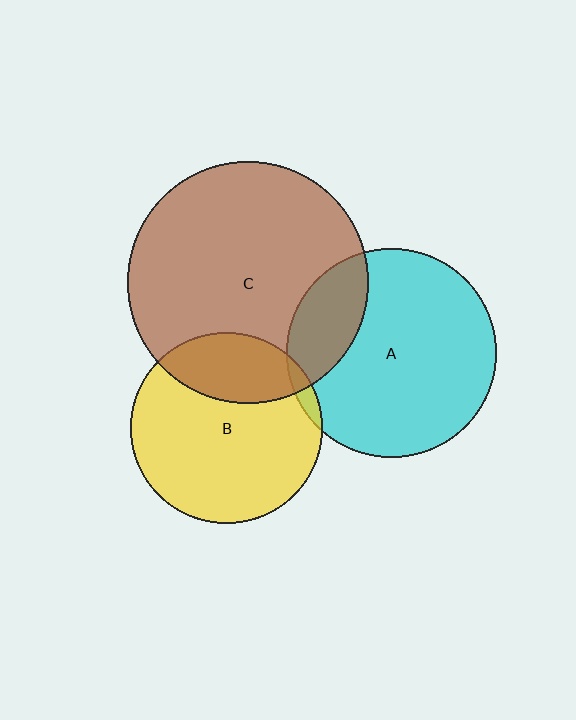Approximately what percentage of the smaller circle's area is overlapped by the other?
Approximately 5%.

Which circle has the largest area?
Circle C (brown).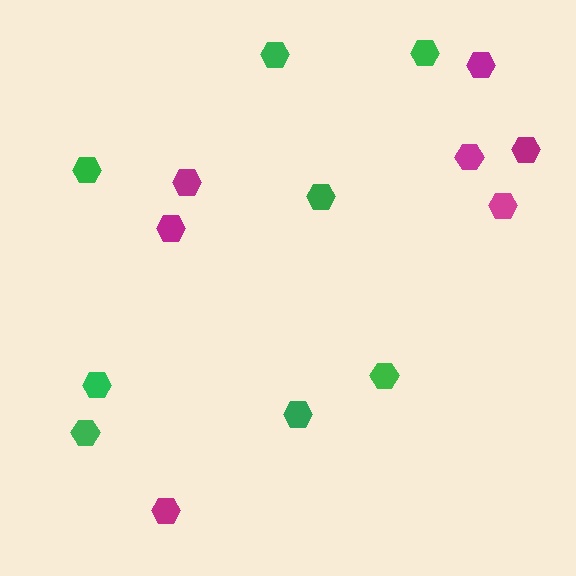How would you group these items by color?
There are 2 groups: one group of green hexagons (8) and one group of magenta hexagons (7).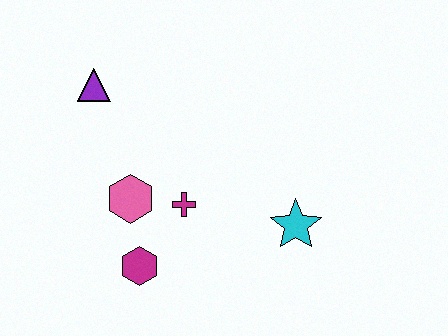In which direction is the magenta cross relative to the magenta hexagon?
The magenta cross is above the magenta hexagon.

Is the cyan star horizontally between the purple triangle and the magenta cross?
No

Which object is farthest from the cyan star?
The purple triangle is farthest from the cyan star.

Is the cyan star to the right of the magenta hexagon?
Yes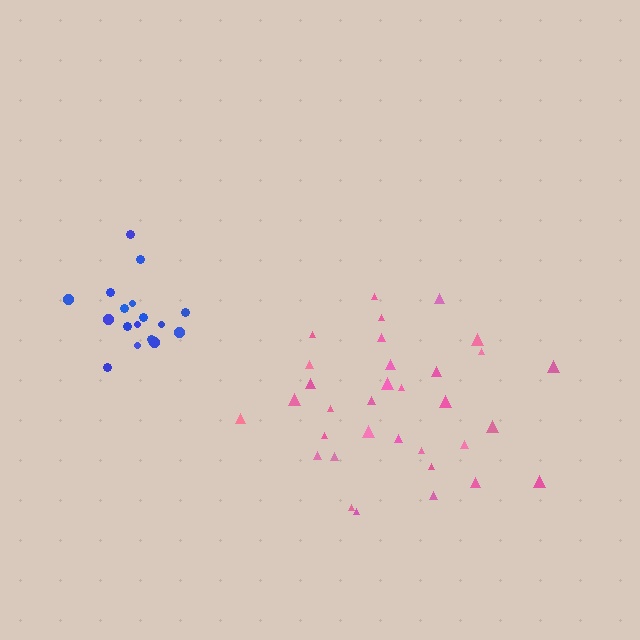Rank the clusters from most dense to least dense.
blue, pink.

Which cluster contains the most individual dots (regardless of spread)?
Pink (34).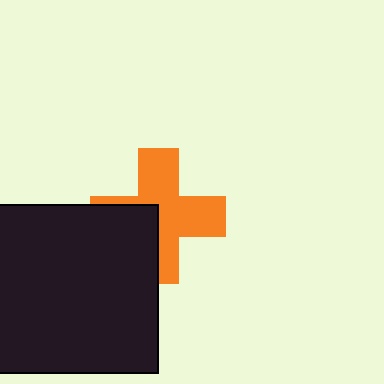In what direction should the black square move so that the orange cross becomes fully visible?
The black square should move toward the lower-left. That is the shortest direction to clear the overlap and leave the orange cross fully visible.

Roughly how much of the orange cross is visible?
About half of it is visible (roughly 65%).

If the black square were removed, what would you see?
You would see the complete orange cross.